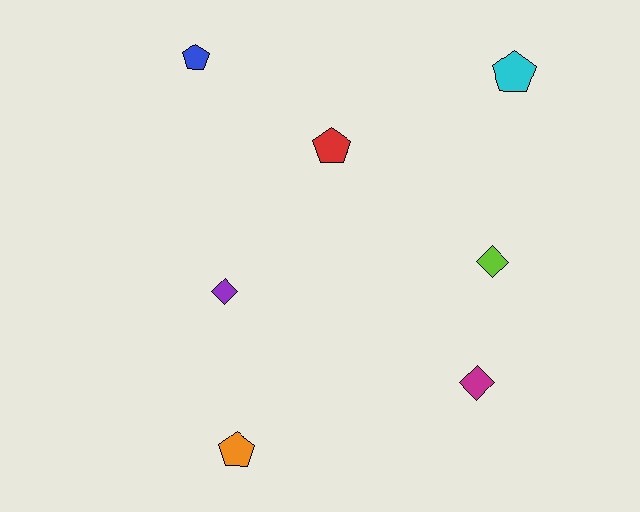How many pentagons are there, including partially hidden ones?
There are 4 pentagons.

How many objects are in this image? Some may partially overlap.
There are 7 objects.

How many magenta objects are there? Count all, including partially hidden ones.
There is 1 magenta object.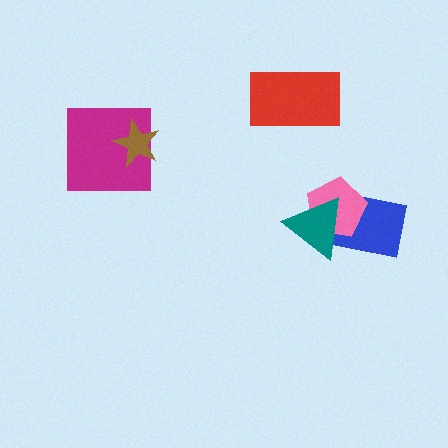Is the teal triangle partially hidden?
No, no other shape covers it.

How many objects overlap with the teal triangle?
2 objects overlap with the teal triangle.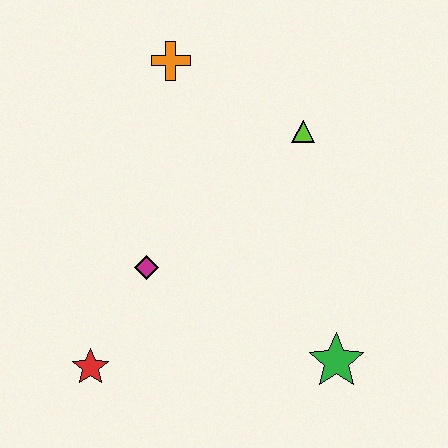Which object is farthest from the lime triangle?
The red star is farthest from the lime triangle.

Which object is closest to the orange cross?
The lime triangle is closest to the orange cross.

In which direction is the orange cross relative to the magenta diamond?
The orange cross is above the magenta diamond.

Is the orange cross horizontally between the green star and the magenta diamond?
Yes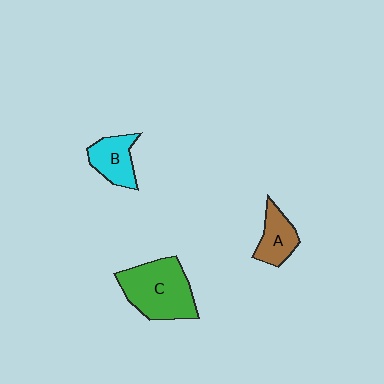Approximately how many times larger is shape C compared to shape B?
Approximately 1.9 times.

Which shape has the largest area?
Shape C (green).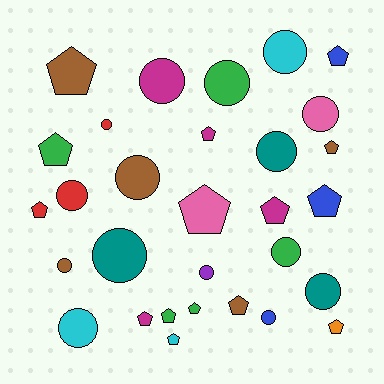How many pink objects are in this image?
There are 2 pink objects.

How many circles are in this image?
There are 15 circles.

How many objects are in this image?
There are 30 objects.